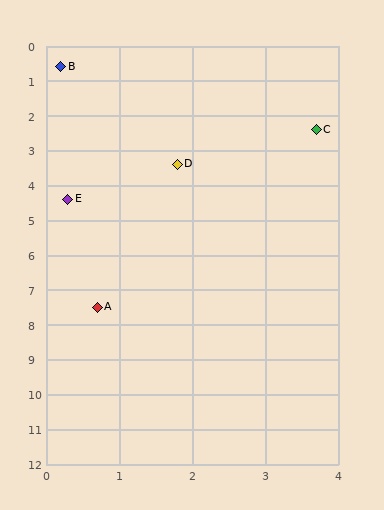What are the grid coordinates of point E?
Point E is at approximately (0.3, 4.4).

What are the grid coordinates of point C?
Point C is at approximately (3.7, 2.4).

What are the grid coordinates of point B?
Point B is at approximately (0.2, 0.6).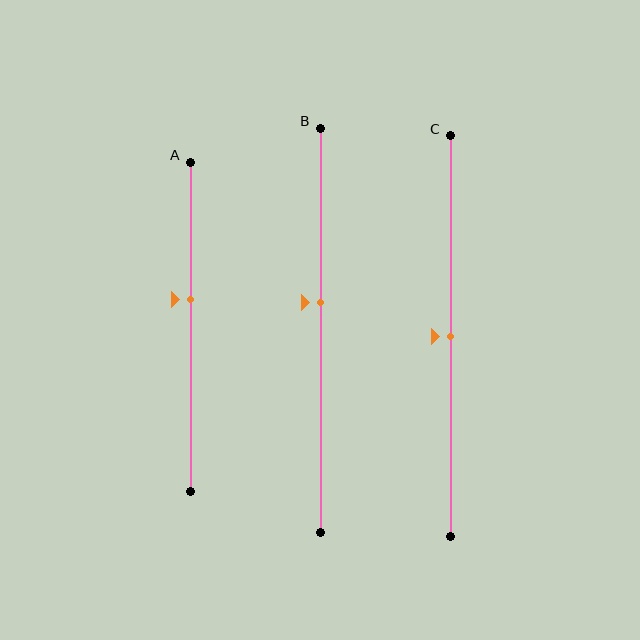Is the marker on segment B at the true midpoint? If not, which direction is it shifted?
No, the marker on segment B is shifted upward by about 7% of the segment length.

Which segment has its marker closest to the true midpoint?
Segment C has its marker closest to the true midpoint.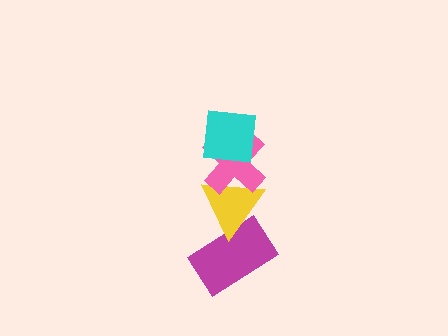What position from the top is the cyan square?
The cyan square is 1st from the top.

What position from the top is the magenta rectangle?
The magenta rectangle is 4th from the top.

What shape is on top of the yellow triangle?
The pink cross is on top of the yellow triangle.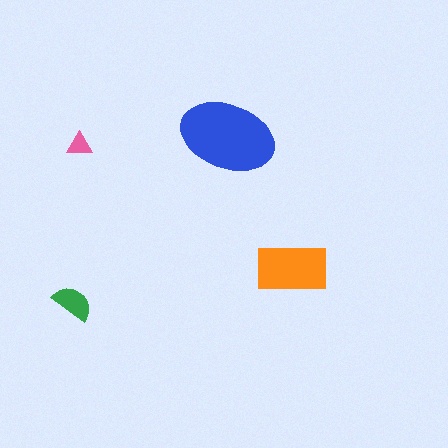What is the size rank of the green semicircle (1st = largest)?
3rd.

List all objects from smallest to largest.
The pink triangle, the green semicircle, the orange rectangle, the blue ellipse.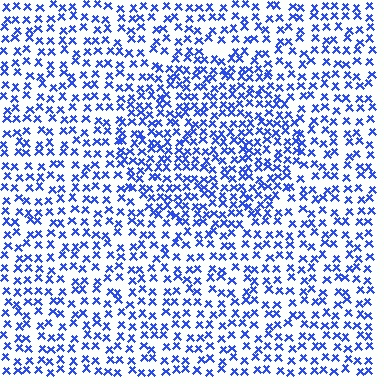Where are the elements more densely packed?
The elements are more densely packed inside the circle boundary.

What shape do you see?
I see a circle.